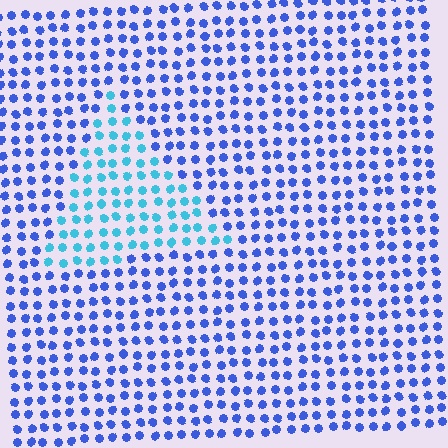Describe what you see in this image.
The image is filled with small blue elements in a uniform arrangement. A triangle-shaped region is visible where the elements are tinted to a slightly different hue, forming a subtle color boundary.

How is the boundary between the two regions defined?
The boundary is defined purely by a slight shift in hue (about 39 degrees). Spacing, size, and orientation are identical on both sides.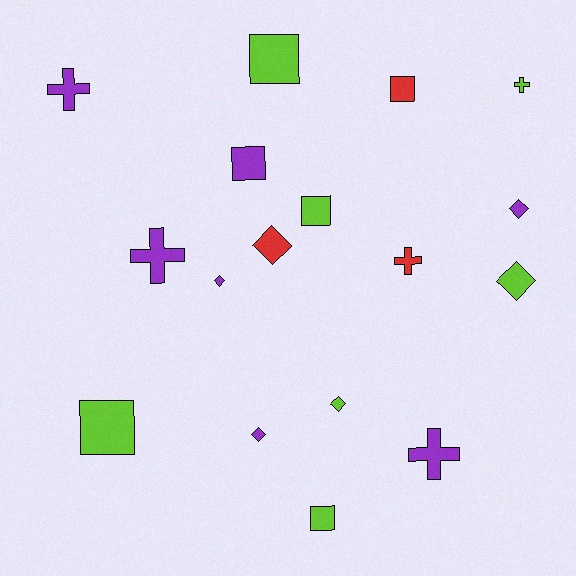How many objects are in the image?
There are 17 objects.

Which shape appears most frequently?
Diamond, with 6 objects.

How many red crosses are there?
There is 1 red cross.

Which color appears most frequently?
Lime, with 7 objects.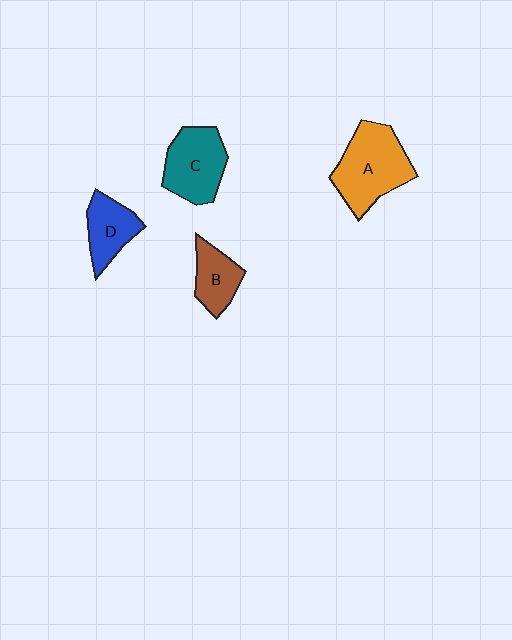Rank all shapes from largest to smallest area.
From largest to smallest: A (orange), C (teal), D (blue), B (brown).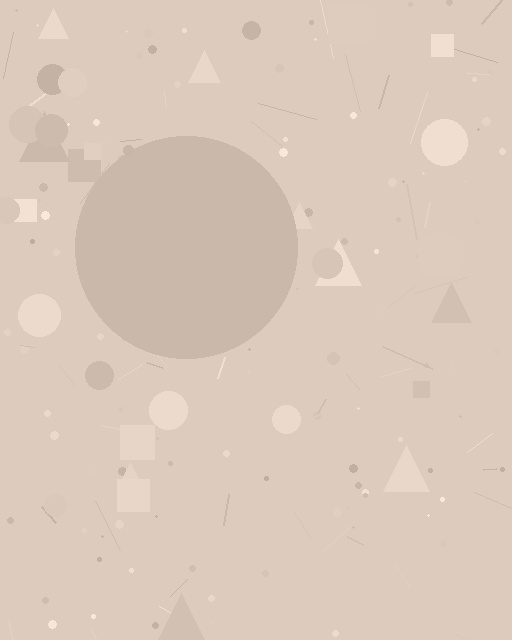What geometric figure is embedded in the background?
A circle is embedded in the background.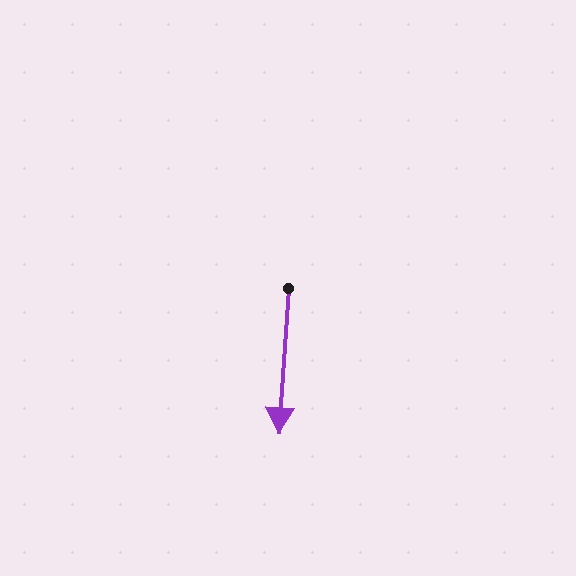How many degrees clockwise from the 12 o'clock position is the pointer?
Approximately 184 degrees.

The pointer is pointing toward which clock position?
Roughly 6 o'clock.